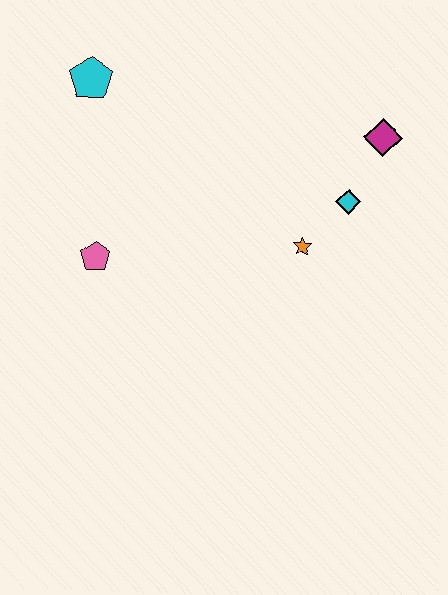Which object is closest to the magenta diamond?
The cyan diamond is closest to the magenta diamond.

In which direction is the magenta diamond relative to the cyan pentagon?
The magenta diamond is to the right of the cyan pentagon.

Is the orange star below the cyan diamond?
Yes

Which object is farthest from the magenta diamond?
The pink pentagon is farthest from the magenta diamond.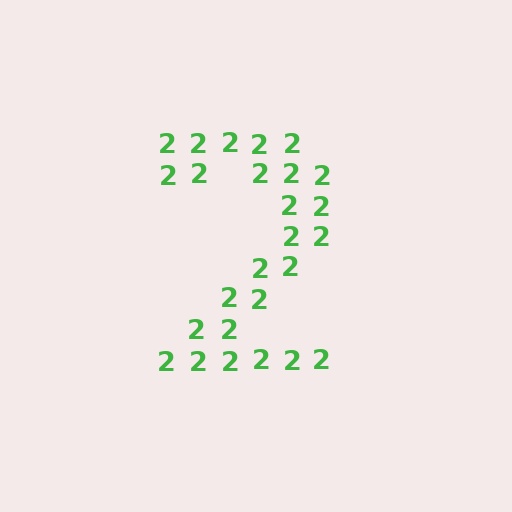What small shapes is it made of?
It is made of small digit 2's.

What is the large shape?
The large shape is the digit 2.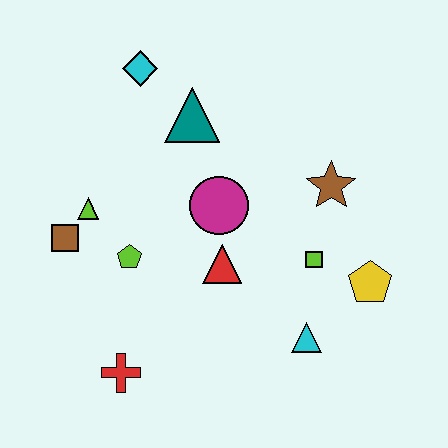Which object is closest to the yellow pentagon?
The lime square is closest to the yellow pentagon.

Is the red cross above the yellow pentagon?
No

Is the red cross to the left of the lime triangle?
No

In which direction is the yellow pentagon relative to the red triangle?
The yellow pentagon is to the right of the red triangle.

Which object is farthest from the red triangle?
The cyan diamond is farthest from the red triangle.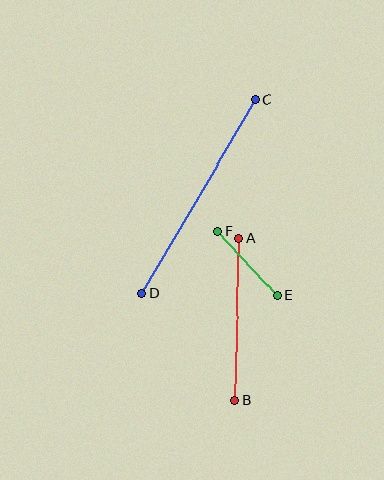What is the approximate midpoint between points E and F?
The midpoint is at approximately (248, 263) pixels.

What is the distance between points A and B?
The distance is approximately 163 pixels.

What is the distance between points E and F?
The distance is approximately 88 pixels.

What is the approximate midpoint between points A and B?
The midpoint is at approximately (237, 319) pixels.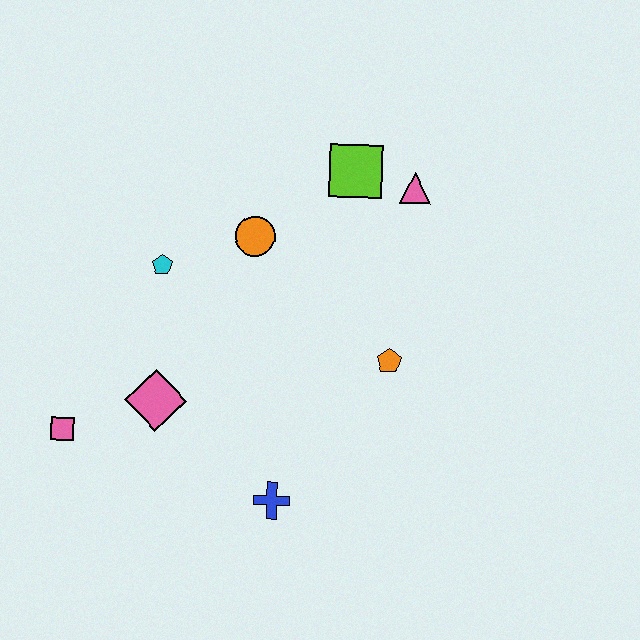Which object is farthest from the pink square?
The pink triangle is farthest from the pink square.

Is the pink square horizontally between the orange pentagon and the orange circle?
No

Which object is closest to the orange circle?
The cyan pentagon is closest to the orange circle.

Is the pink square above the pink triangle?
No